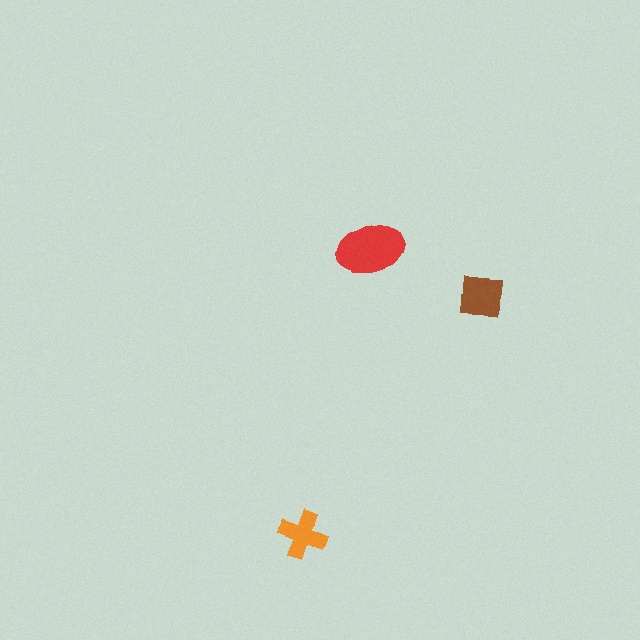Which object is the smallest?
The orange cross.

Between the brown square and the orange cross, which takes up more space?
The brown square.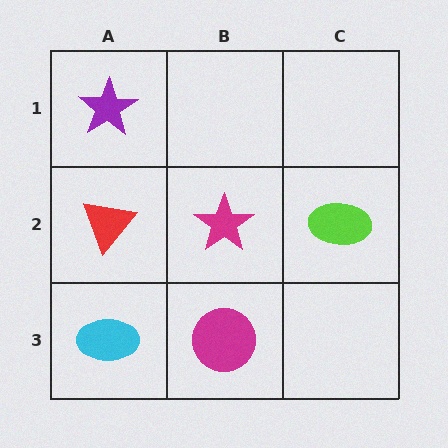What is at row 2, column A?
A red triangle.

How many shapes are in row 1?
1 shape.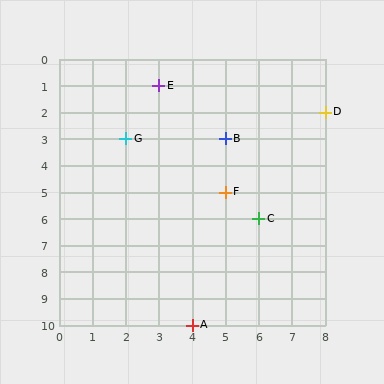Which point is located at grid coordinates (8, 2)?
Point D is at (8, 2).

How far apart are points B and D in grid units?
Points B and D are 3 columns and 1 row apart (about 3.2 grid units diagonally).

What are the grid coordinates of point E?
Point E is at grid coordinates (3, 1).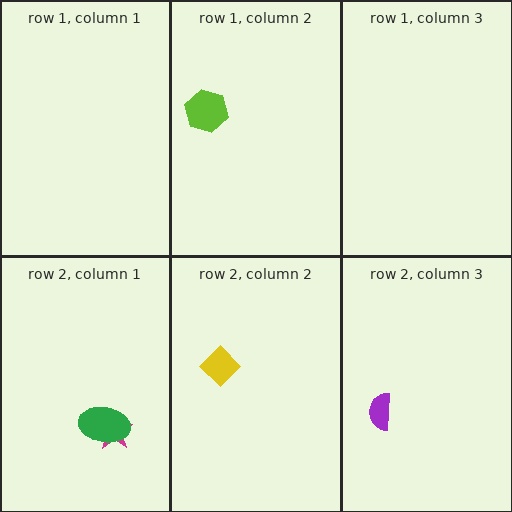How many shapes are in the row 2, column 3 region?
1.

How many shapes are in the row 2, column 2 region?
1.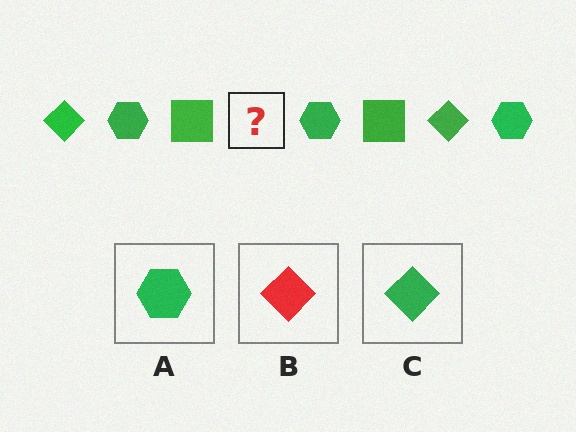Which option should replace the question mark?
Option C.